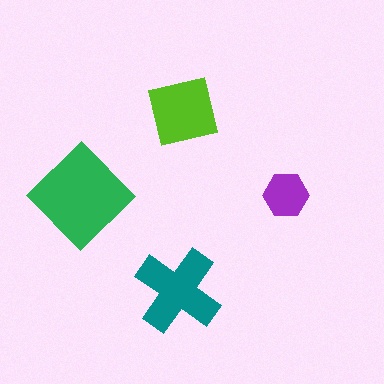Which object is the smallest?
The purple hexagon.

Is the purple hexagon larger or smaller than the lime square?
Smaller.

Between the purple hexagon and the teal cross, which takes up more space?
The teal cross.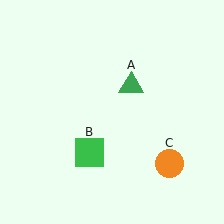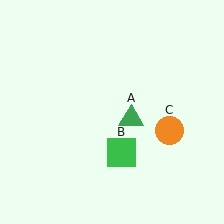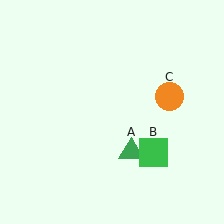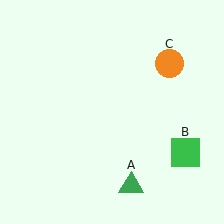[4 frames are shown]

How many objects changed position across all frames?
3 objects changed position: green triangle (object A), green square (object B), orange circle (object C).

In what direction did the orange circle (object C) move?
The orange circle (object C) moved up.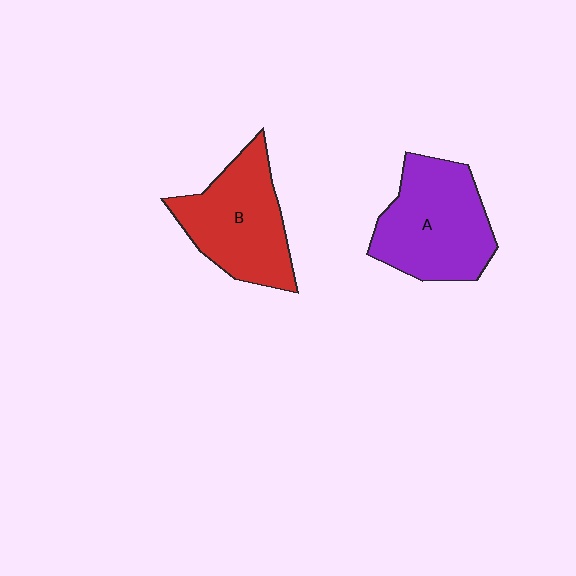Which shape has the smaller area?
Shape B (red).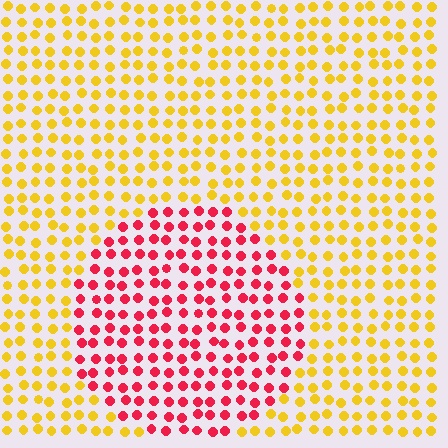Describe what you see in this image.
The image is filled with small yellow elements in a uniform arrangement. A circle-shaped region is visible where the elements are tinted to a slightly different hue, forming a subtle color boundary.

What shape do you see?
I see a circle.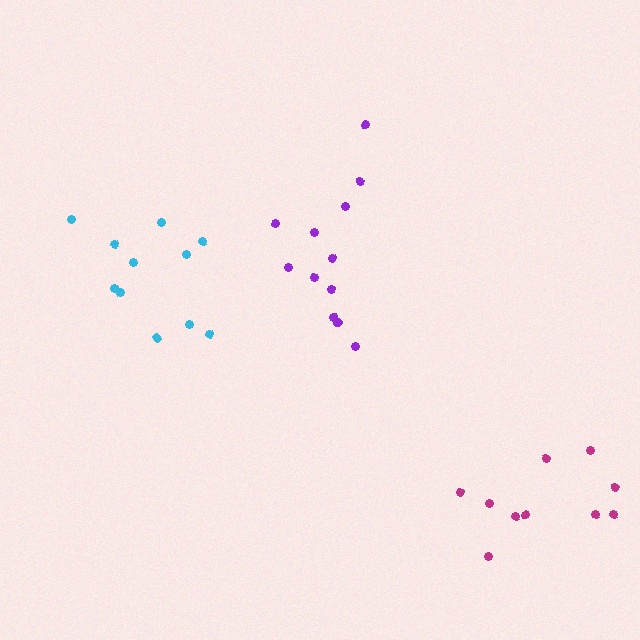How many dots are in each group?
Group 1: 12 dots, Group 2: 11 dots, Group 3: 10 dots (33 total).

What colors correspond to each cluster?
The clusters are colored: purple, cyan, magenta.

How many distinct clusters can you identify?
There are 3 distinct clusters.